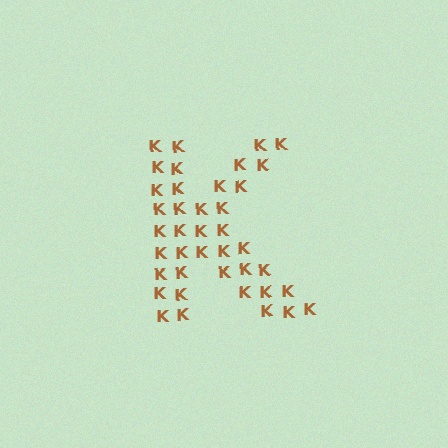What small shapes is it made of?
It is made of small letter K's.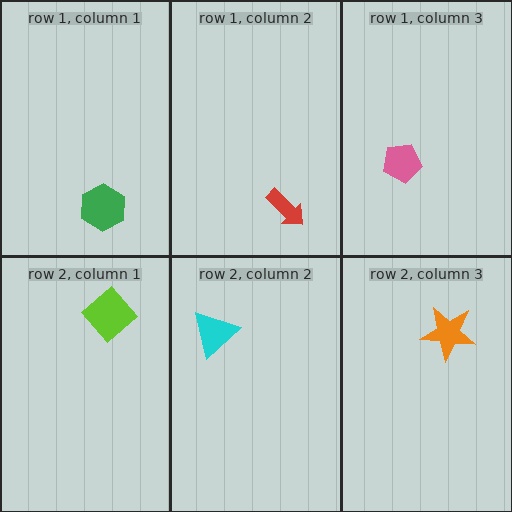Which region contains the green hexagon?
The row 1, column 1 region.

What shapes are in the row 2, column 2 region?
The cyan triangle.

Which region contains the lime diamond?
The row 2, column 1 region.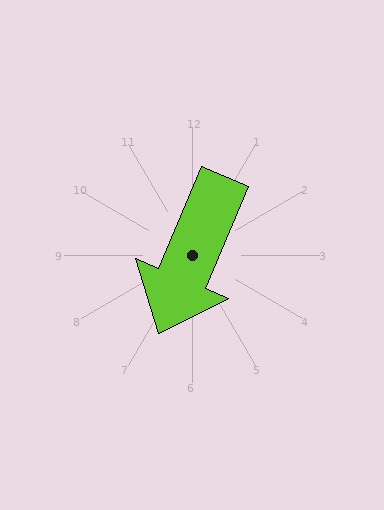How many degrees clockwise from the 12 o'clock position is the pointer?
Approximately 203 degrees.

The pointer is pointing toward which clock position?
Roughly 7 o'clock.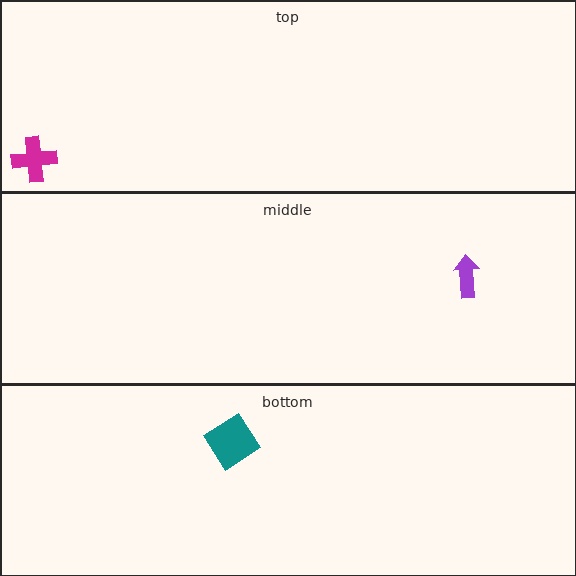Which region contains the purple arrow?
The middle region.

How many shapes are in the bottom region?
1.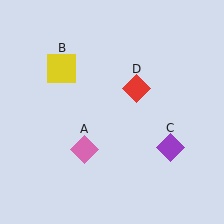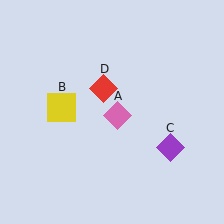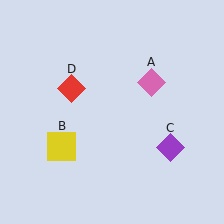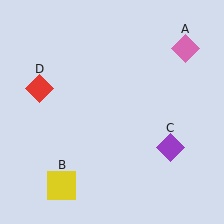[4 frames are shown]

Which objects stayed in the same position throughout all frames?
Purple diamond (object C) remained stationary.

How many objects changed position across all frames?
3 objects changed position: pink diamond (object A), yellow square (object B), red diamond (object D).